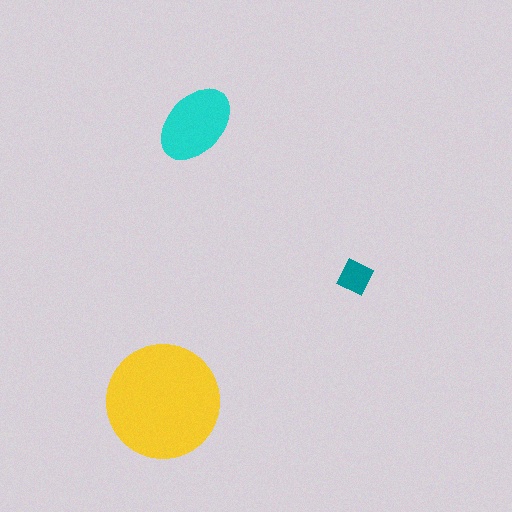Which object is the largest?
The yellow circle.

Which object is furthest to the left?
The yellow circle is leftmost.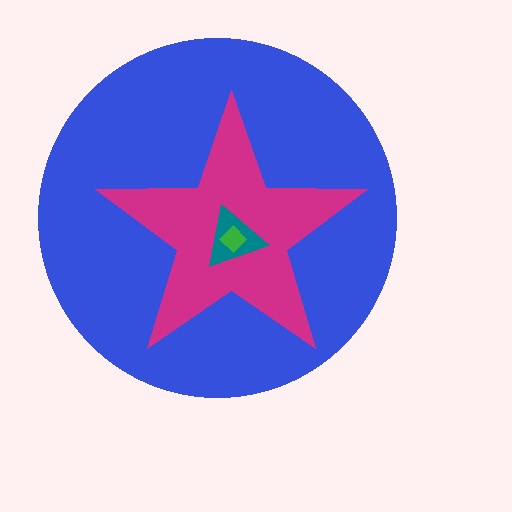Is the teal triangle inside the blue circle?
Yes.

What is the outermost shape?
The blue circle.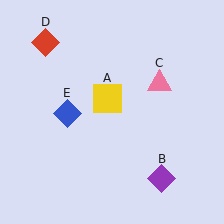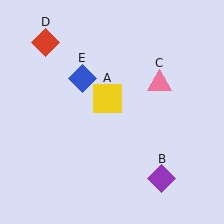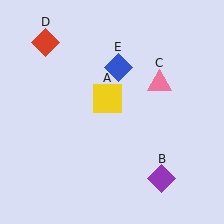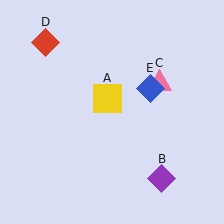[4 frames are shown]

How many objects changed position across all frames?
1 object changed position: blue diamond (object E).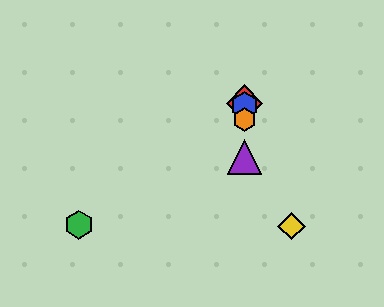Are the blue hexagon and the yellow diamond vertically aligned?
No, the blue hexagon is at x≈245 and the yellow diamond is at x≈292.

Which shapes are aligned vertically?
The red diamond, the blue hexagon, the purple triangle, the orange hexagon are aligned vertically.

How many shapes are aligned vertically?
4 shapes (the red diamond, the blue hexagon, the purple triangle, the orange hexagon) are aligned vertically.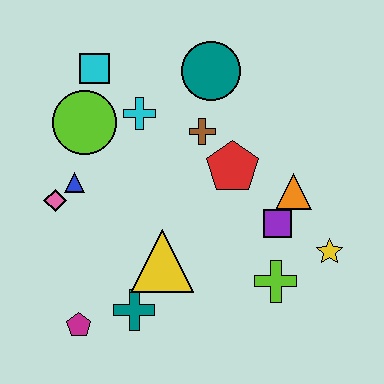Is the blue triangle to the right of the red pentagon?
No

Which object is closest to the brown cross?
The red pentagon is closest to the brown cross.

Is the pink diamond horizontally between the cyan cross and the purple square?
No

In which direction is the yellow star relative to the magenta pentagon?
The yellow star is to the right of the magenta pentagon.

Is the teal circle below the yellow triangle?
No